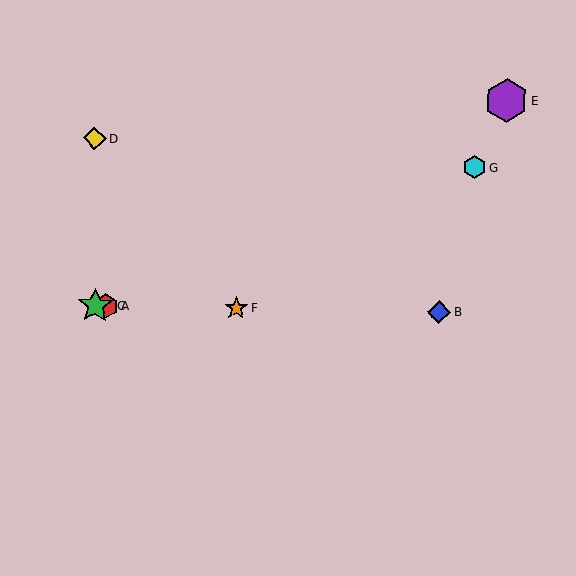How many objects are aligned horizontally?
4 objects (A, B, C, F) are aligned horizontally.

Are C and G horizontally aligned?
No, C is at y≈306 and G is at y≈167.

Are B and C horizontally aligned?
Yes, both are at y≈312.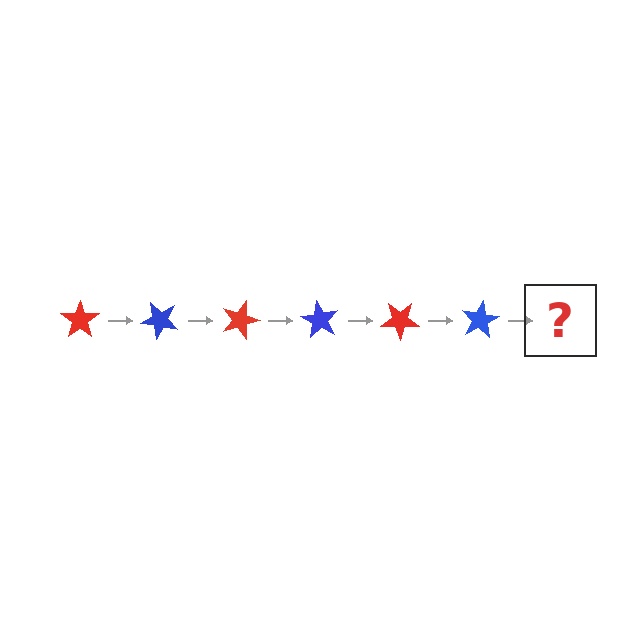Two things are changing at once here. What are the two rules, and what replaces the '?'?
The two rules are that it rotates 45 degrees each step and the color cycles through red and blue. The '?' should be a red star, rotated 270 degrees from the start.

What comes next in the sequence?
The next element should be a red star, rotated 270 degrees from the start.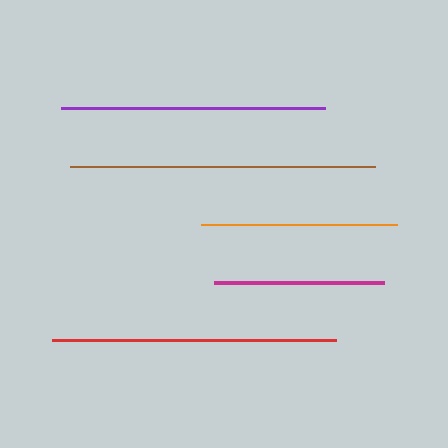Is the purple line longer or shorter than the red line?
The red line is longer than the purple line.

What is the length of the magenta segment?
The magenta segment is approximately 170 pixels long.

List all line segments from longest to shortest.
From longest to shortest: brown, red, purple, orange, magenta.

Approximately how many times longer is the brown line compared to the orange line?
The brown line is approximately 1.6 times the length of the orange line.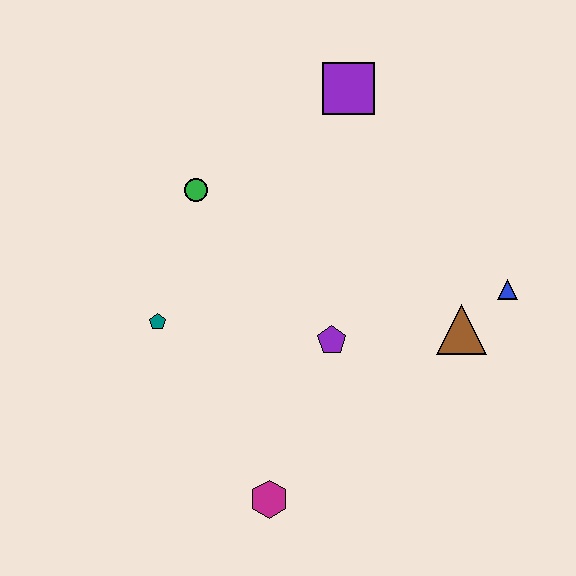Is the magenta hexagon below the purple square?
Yes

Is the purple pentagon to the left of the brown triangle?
Yes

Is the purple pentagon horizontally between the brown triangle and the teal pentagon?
Yes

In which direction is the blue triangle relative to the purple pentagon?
The blue triangle is to the right of the purple pentagon.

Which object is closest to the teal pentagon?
The green circle is closest to the teal pentagon.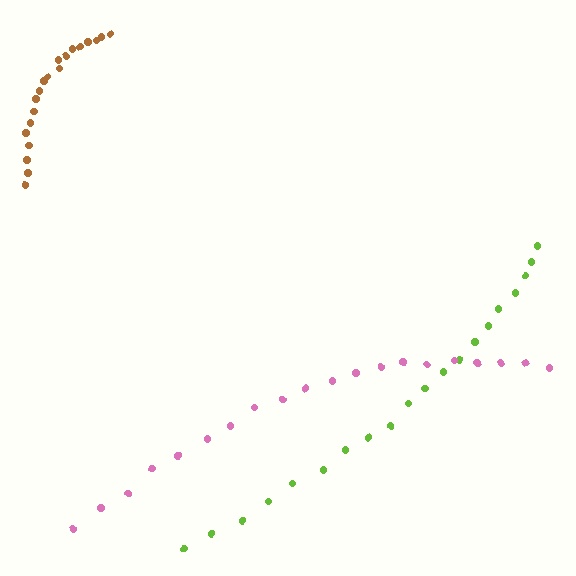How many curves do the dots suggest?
There are 3 distinct paths.